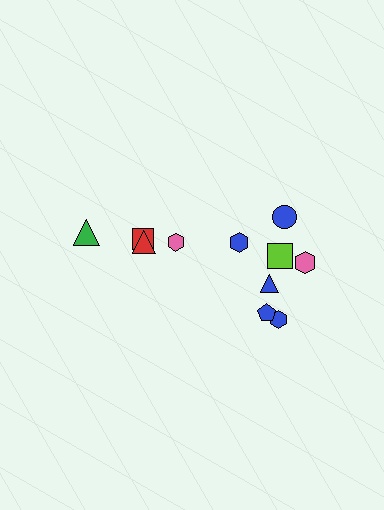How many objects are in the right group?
There are 8 objects.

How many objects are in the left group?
There are 3 objects.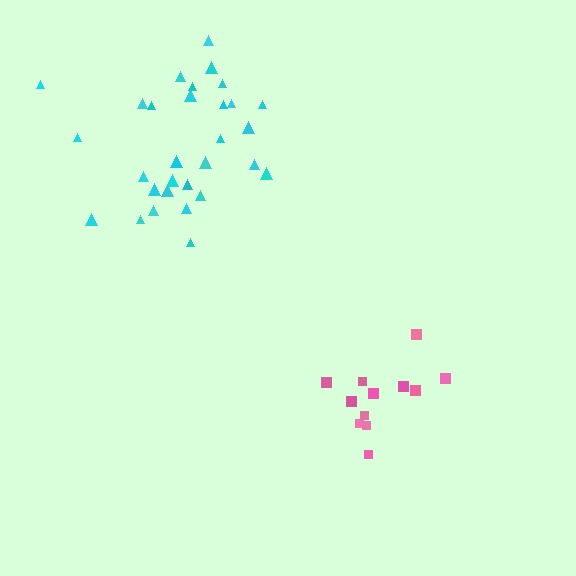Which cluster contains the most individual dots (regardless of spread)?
Cyan (31).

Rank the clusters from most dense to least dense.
cyan, pink.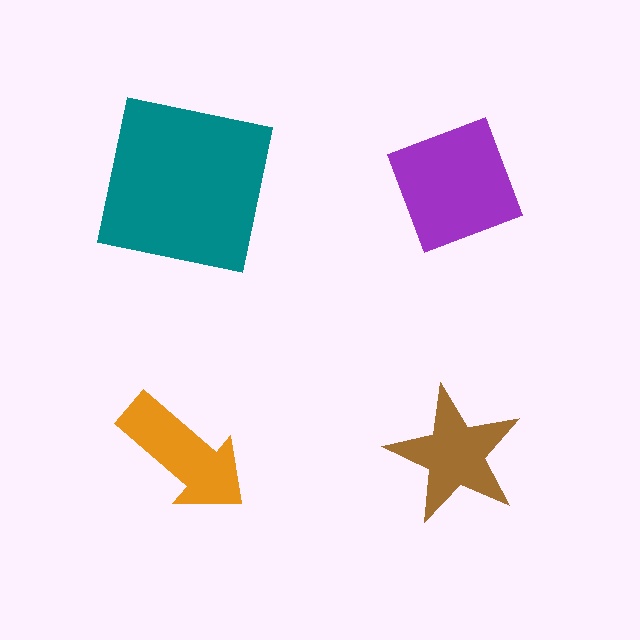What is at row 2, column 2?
A brown star.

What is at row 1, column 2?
A purple diamond.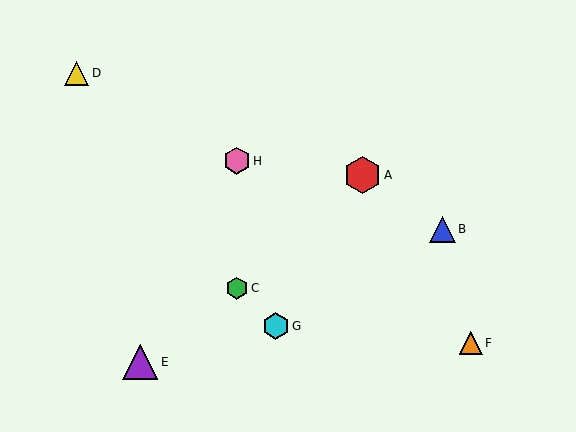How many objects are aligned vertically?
2 objects (C, H) are aligned vertically.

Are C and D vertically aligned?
No, C is at x≈237 and D is at x≈77.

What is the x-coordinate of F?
Object F is at x≈471.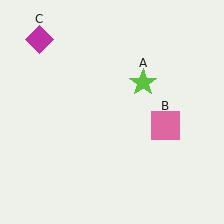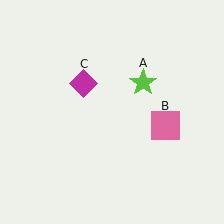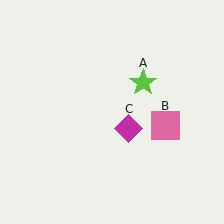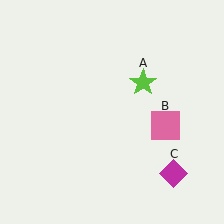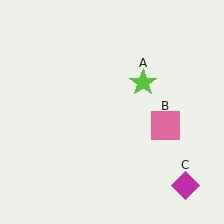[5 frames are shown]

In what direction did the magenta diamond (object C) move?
The magenta diamond (object C) moved down and to the right.